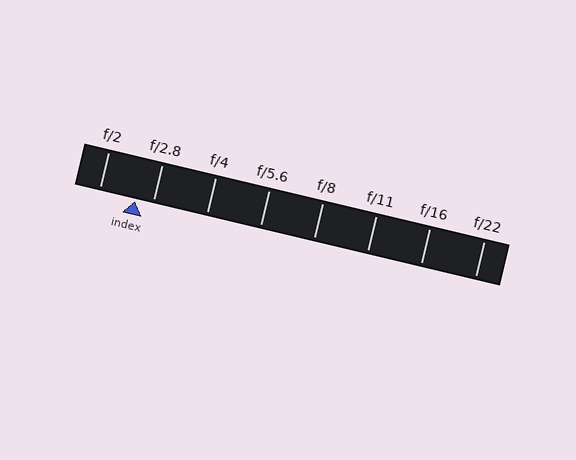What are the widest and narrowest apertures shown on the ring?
The widest aperture shown is f/2 and the narrowest is f/22.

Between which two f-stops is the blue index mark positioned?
The index mark is between f/2 and f/2.8.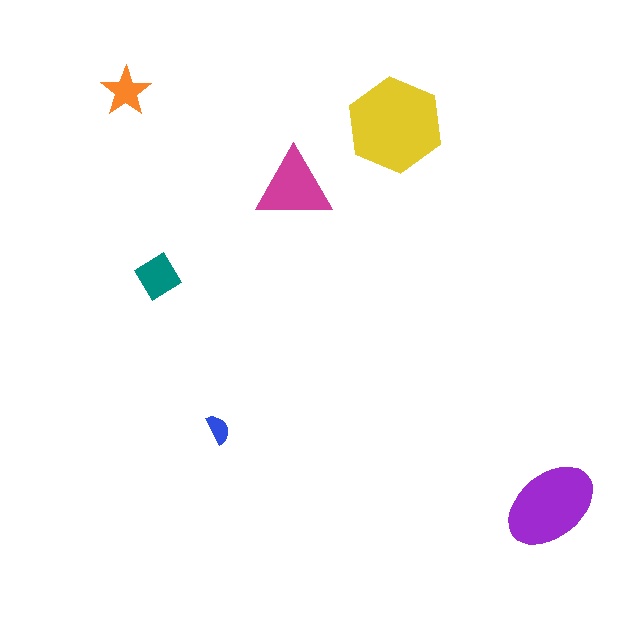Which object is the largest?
The yellow hexagon.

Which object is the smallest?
The blue semicircle.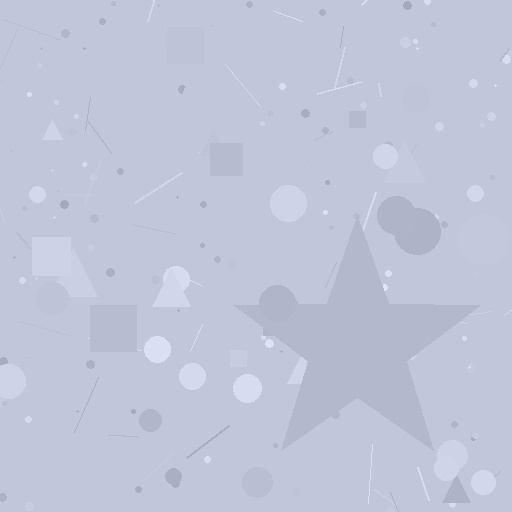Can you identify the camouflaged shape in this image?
The camouflaged shape is a star.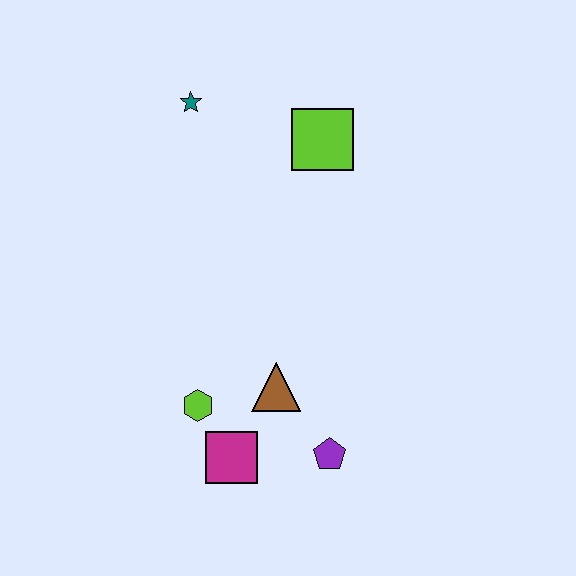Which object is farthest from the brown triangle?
The teal star is farthest from the brown triangle.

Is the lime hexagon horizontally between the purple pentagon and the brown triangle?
No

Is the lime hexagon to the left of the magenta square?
Yes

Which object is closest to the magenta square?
The lime hexagon is closest to the magenta square.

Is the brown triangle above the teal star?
No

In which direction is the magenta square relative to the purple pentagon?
The magenta square is to the left of the purple pentagon.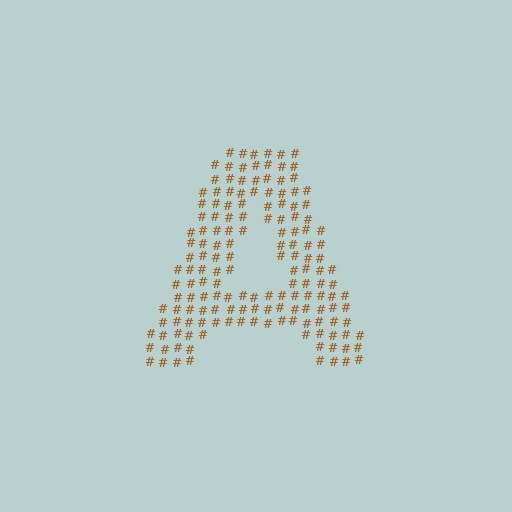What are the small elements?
The small elements are hash symbols.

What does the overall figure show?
The overall figure shows the letter A.